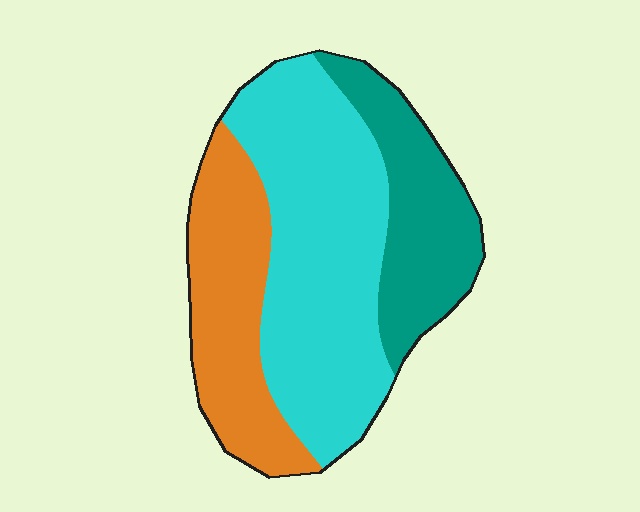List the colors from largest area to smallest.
From largest to smallest: cyan, orange, teal.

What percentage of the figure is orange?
Orange takes up between a sixth and a third of the figure.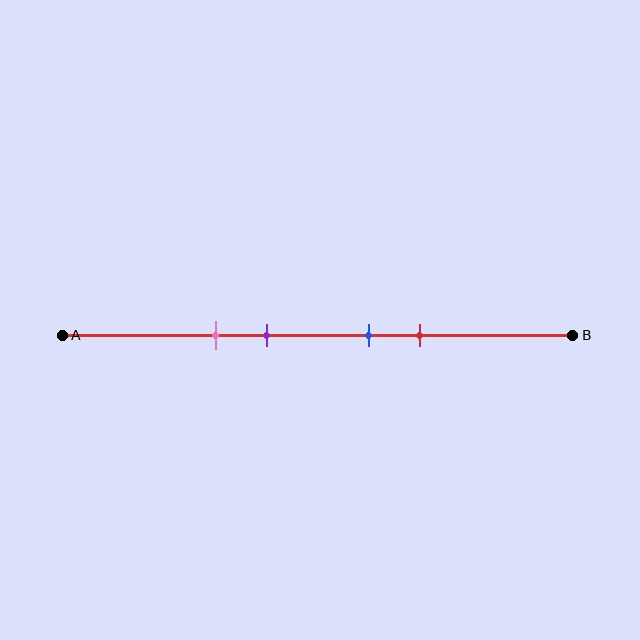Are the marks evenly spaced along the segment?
No, the marks are not evenly spaced.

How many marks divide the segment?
There are 4 marks dividing the segment.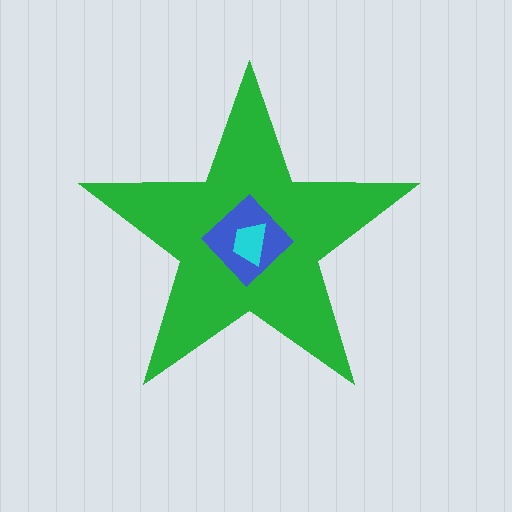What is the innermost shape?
The cyan trapezoid.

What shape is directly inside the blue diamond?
The cyan trapezoid.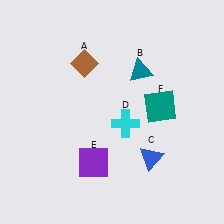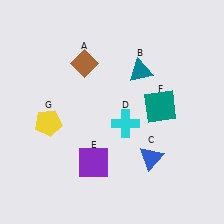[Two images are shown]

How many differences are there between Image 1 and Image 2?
There is 1 difference between the two images.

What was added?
A yellow pentagon (G) was added in Image 2.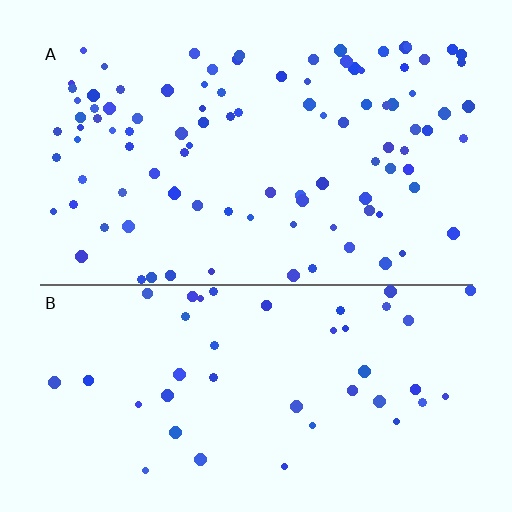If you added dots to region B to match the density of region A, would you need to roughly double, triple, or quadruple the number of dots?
Approximately double.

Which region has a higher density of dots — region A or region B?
A (the top).